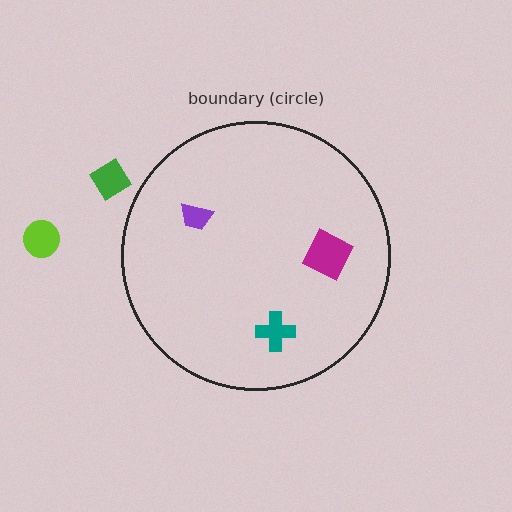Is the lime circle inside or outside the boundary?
Outside.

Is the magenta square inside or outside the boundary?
Inside.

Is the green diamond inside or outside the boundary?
Outside.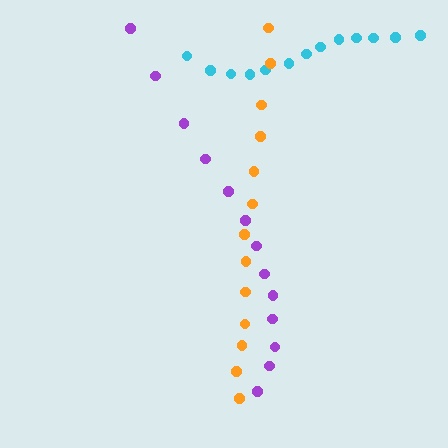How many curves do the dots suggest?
There are 3 distinct paths.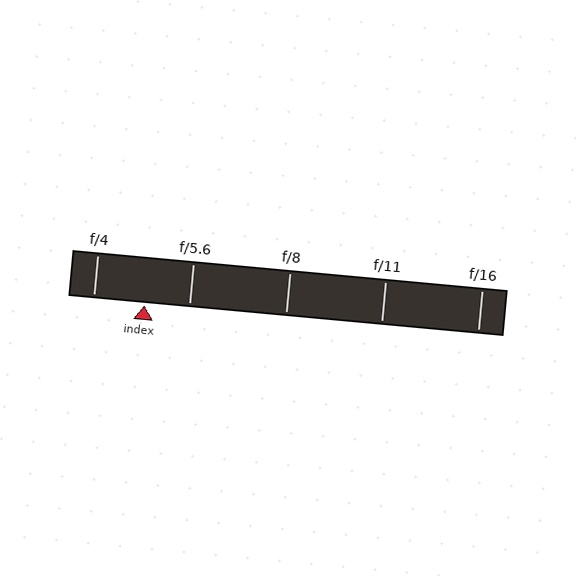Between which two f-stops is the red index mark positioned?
The index mark is between f/4 and f/5.6.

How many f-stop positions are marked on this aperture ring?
There are 5 f-stop positions marked.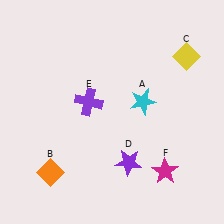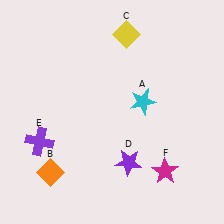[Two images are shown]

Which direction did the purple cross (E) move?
The purple cross (E) moved left.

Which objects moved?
The objects that moved are: the yellow diamond (C), the purple cross (E).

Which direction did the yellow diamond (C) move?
The yellow diamond (C) moved left.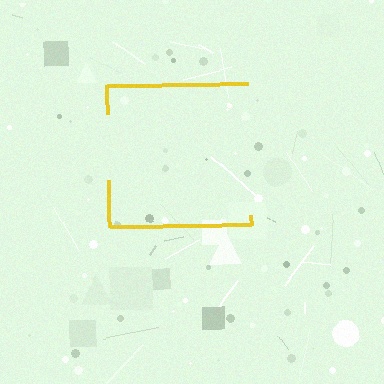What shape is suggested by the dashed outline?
The dashed outline suggests a square.